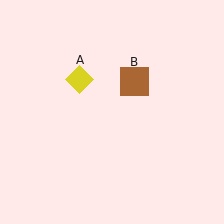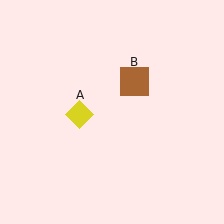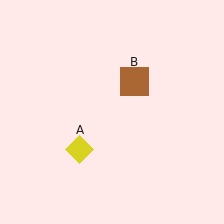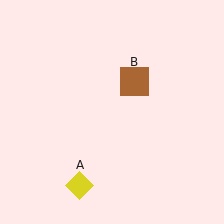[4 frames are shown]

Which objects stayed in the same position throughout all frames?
Brown square (object B) remained stationary.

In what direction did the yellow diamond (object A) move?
The yellow diamond (object A) moved down.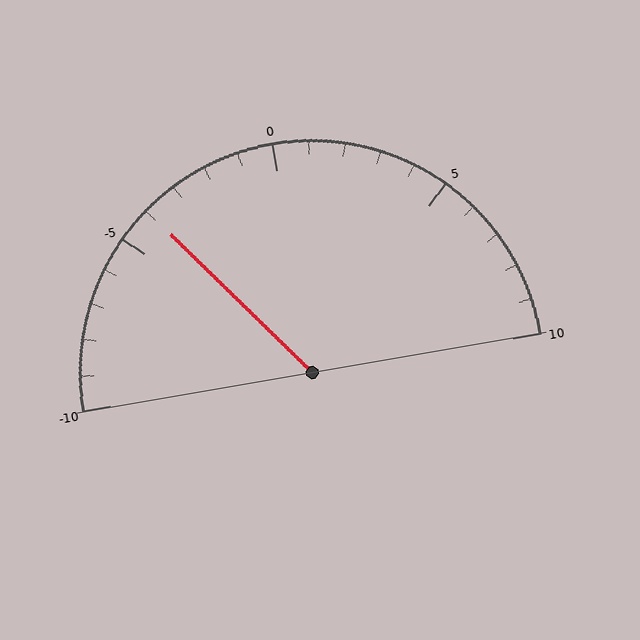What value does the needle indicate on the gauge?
The needle indicates approximately -4.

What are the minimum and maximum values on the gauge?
The gauge ranges from -10 to 10.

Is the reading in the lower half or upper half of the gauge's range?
The reading is in the lower half of the range (-10 to 10).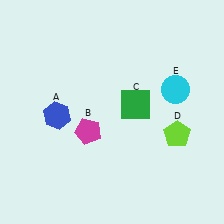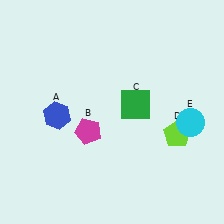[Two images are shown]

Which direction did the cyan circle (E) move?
The cyan circle (E) moved down.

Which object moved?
The cyan circle (E) moved down.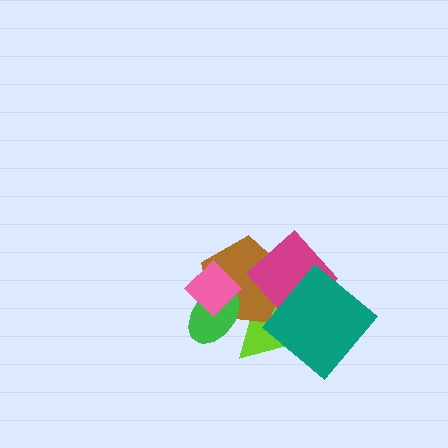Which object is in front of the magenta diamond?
The teal diamond is in front of the magenta diamond.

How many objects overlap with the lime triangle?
4 objects overlap with the lime triangle.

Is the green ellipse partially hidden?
Yes, it is partially covered by another shape.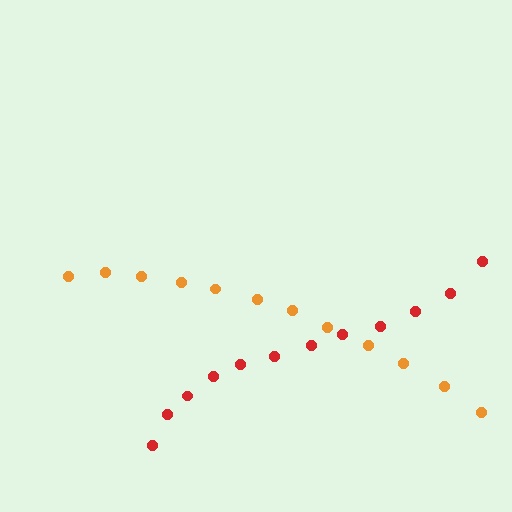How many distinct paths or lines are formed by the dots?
There are 2 distinct paths.